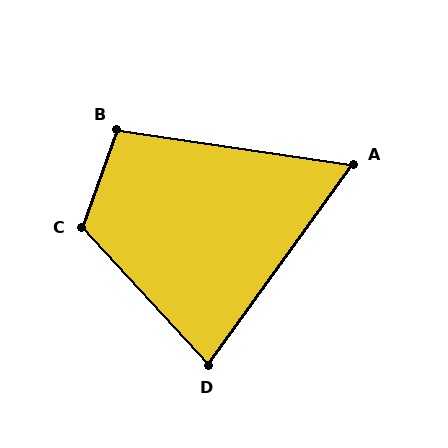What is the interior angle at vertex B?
Approximately 102 degrees (obtuse).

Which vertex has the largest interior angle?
C, at approximately 118 degrees.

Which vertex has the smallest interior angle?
A, at approximately 62 degrees.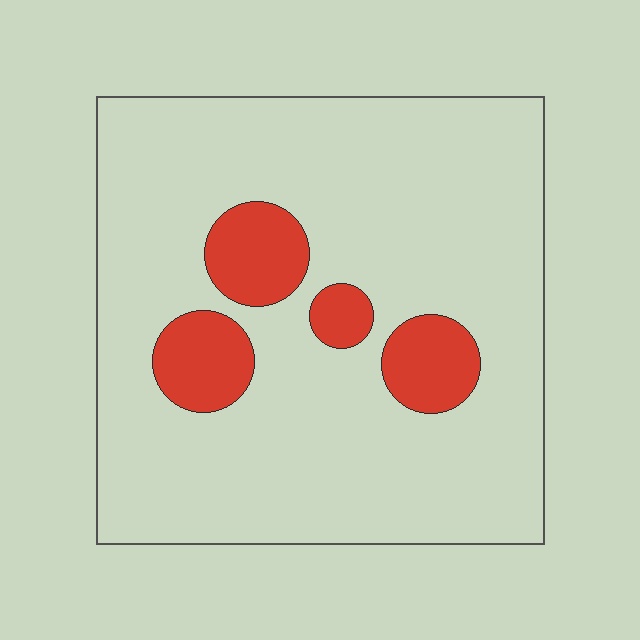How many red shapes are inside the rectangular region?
4.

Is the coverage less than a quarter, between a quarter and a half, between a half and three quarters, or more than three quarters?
Less than a quarter.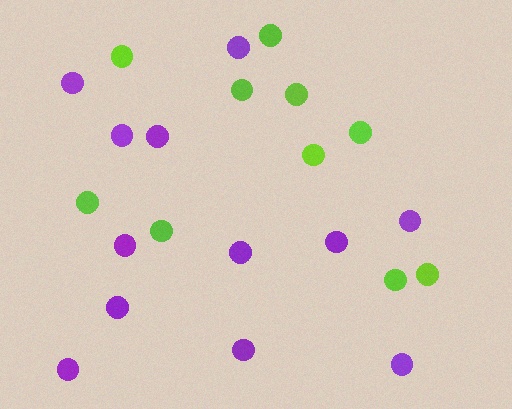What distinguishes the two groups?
There are 2 groups: one group of lime circles (10) and one group of purple circles (12).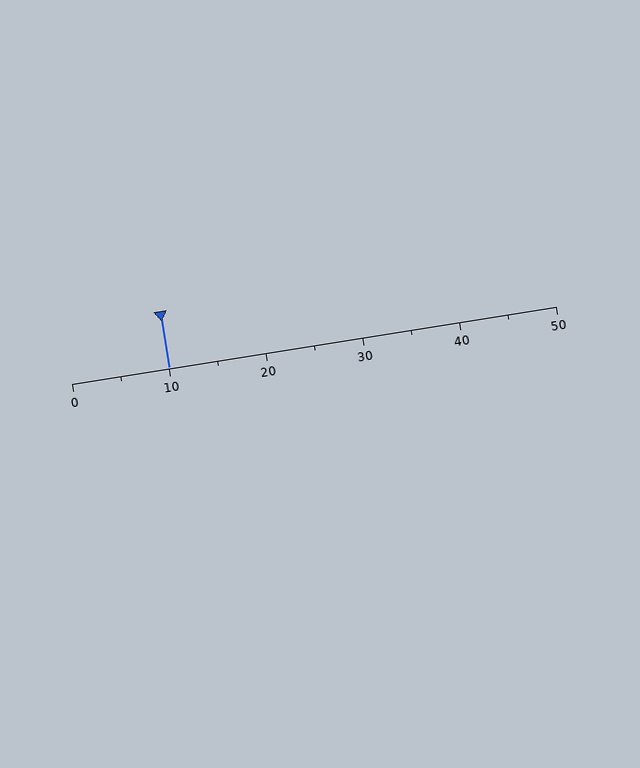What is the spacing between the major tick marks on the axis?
The major ticks are spaced 10 apart.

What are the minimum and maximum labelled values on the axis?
The axis runs from 0 to 50.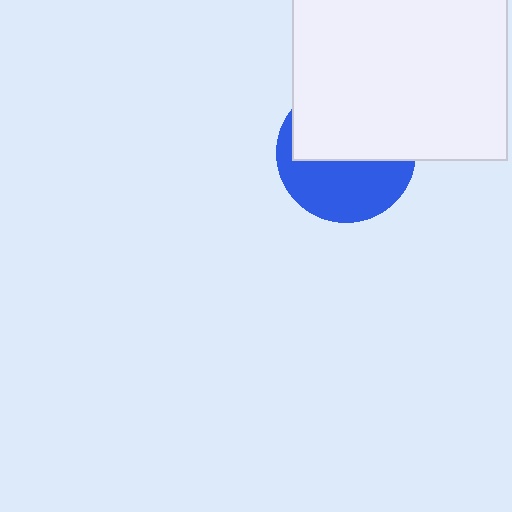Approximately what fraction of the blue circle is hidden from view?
Roughly 54% of the blue circle is hidden behind the white square.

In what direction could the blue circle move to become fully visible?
The blue circle could move down. That would shift it out from behind the white square entirely.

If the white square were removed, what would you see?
You would see the complete blue circle.